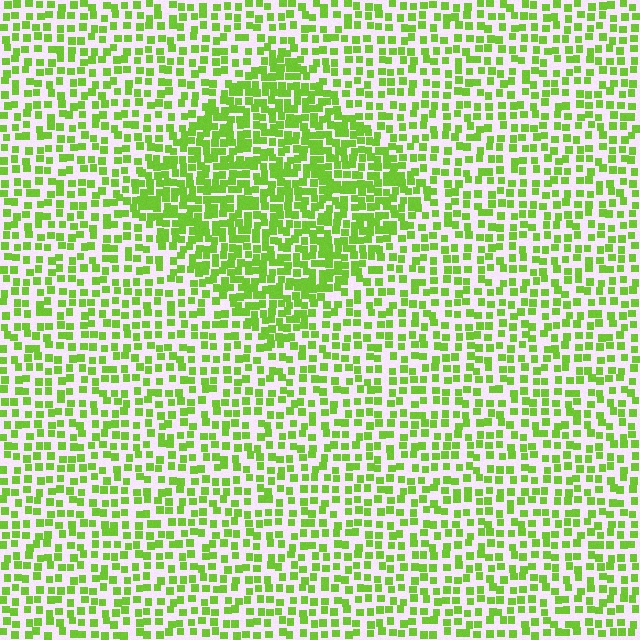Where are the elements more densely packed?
The elements are more densely packed inside the diamond boundary.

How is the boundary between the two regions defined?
The boundary is defined by a change in element density (approximately 1.8x ratio). All elements are the same color, size, and shape.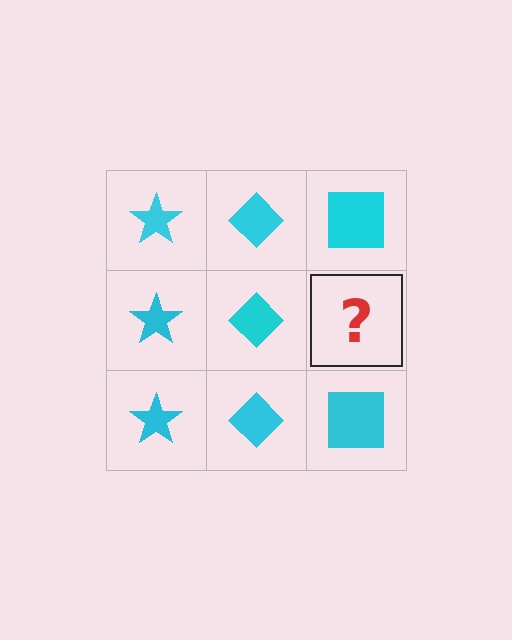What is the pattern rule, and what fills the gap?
The rule is that each column has a consistent shape. The gap should be filled with a cyan square.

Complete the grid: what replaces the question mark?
The question mark should be replaced with a cyan square.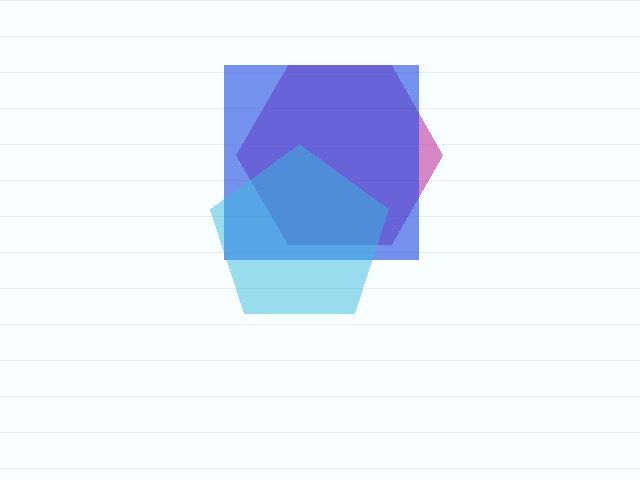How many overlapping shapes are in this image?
There are 3 overlapping shapes in the image.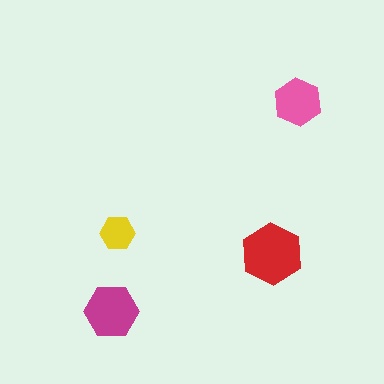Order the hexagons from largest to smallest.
the red one, the magenta one, the pink one, the yellow one.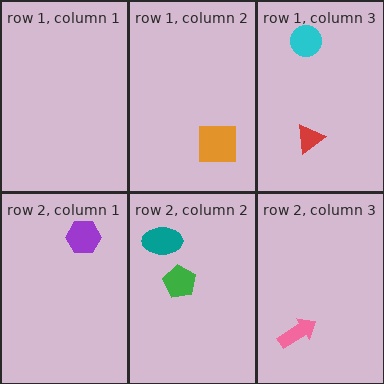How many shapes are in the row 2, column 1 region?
1.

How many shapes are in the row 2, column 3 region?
1.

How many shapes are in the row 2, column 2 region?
2.